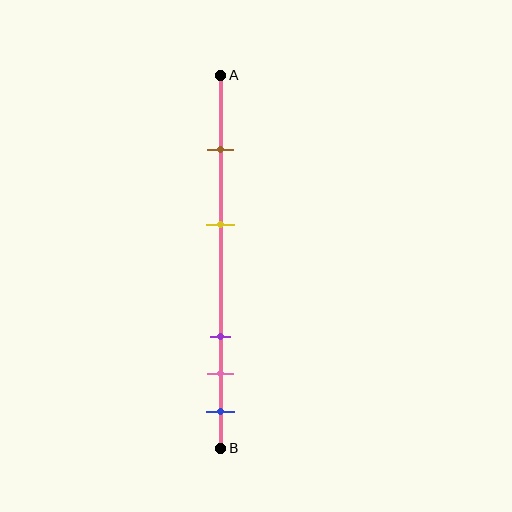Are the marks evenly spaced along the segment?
No, the marks are not evenly spaced.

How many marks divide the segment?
There are 5 marks dividing the segment.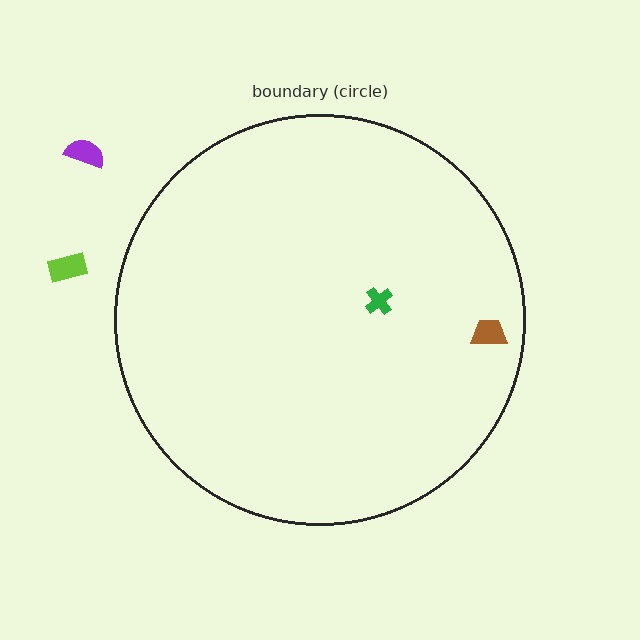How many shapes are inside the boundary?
2 inside, 2 outside.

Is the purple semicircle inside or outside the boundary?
Outside.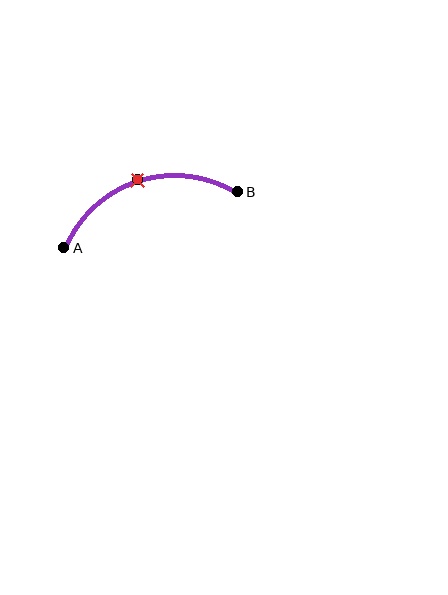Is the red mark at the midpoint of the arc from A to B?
Yes. The red mark lies on the arc at equal arc-length from both A and B — it is the arc midpoint.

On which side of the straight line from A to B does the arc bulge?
The arc bulges above the straight line connecting A and B.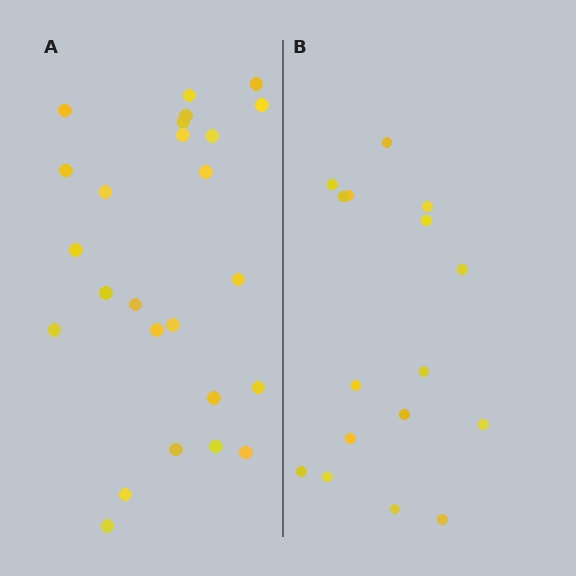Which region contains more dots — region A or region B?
Region A (the left region) has more dots.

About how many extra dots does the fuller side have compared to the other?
Region A has roughly 8 or so more dots than region B.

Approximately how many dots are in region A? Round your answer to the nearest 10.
About 20 dots. (The exact count is 25, which rounds to 20.)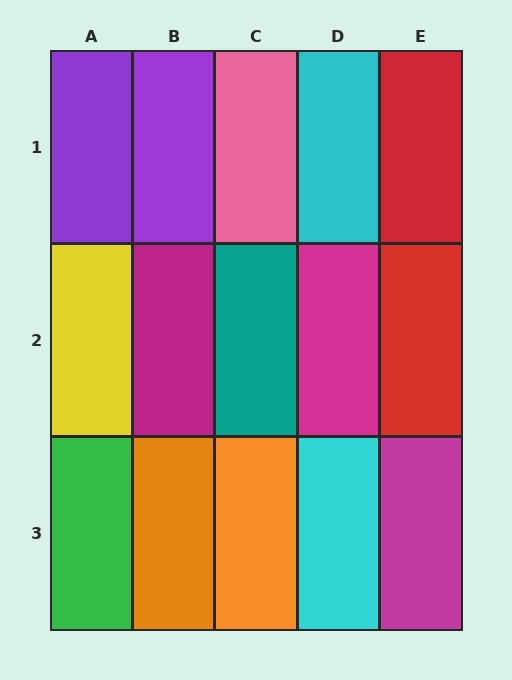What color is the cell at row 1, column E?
Red.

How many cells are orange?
2 cells are orange.